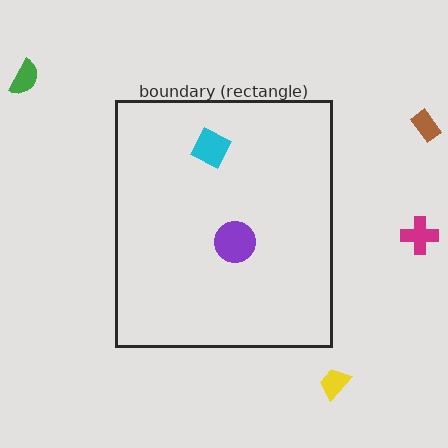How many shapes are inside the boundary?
2 inside, 4 outside.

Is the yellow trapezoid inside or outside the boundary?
Outside.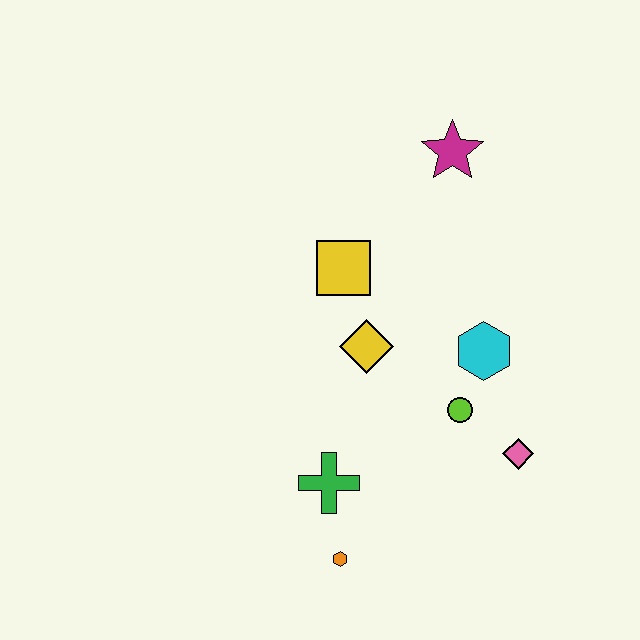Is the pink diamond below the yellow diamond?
Yes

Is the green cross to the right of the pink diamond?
No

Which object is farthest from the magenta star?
The orange hexagon is farthest from the magenta star.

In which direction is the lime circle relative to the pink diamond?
The lime circle is to the left of the pink diamond.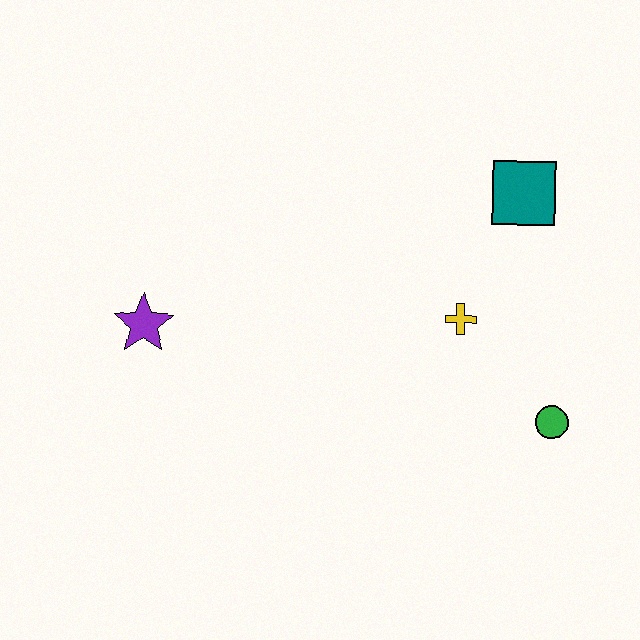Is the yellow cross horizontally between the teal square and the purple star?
Yes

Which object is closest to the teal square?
The yellow cross is closest to the teal square.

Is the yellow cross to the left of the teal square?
Yes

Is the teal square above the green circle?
Yes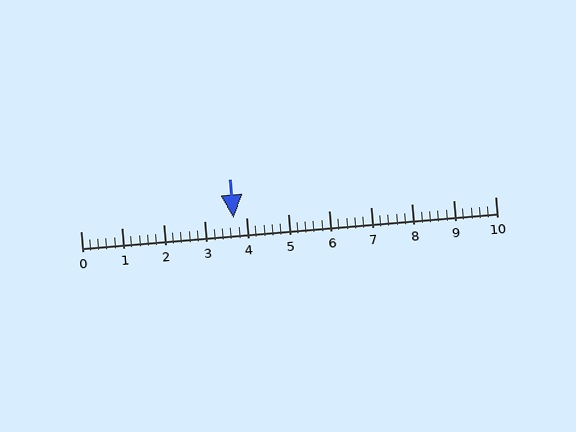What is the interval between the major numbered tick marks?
The major tick marks are spaced 1 units apart.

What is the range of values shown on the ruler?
The ruler shows values from 0 to 10.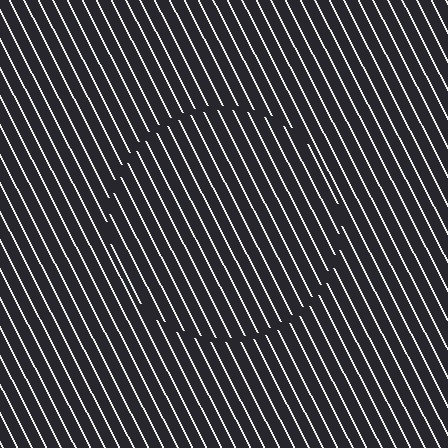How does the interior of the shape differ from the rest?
The interior of the shape contains the same grating, shifted by half a period — the contour is defined by the phase discontinuity where line-ends from the inner and outer gratings abut.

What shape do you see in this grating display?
An illusory circle. The interior of the shape contains the same grating, shifted by half a period — the contour is defined by the phase discontinuity where line-ends from the inner and outer gratings abut.